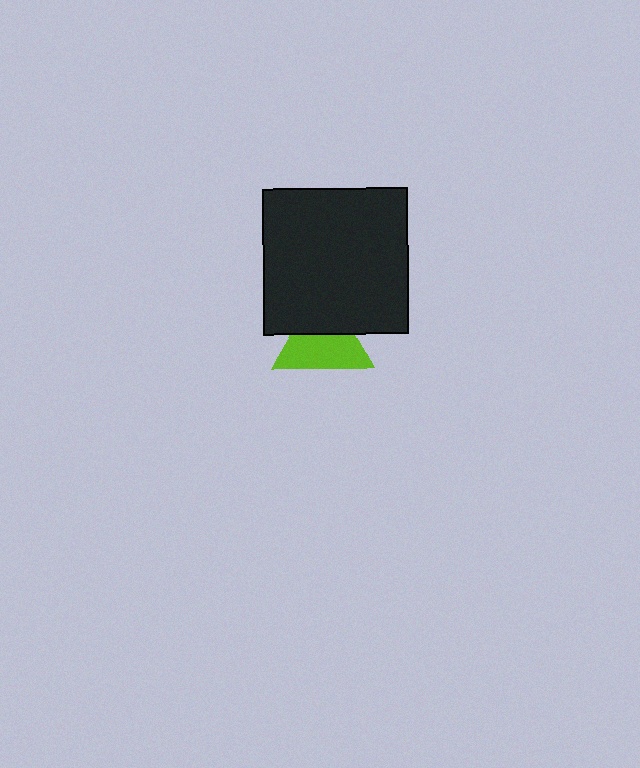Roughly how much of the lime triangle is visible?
About half of it is visible (roughly 61%).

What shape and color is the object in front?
The object in front is a black square.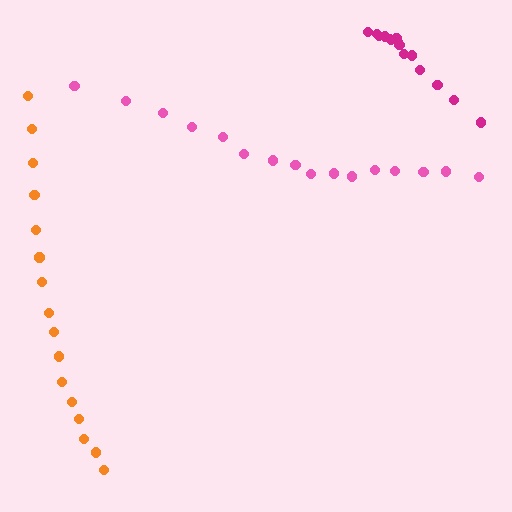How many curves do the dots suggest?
There are 3 distinct paths.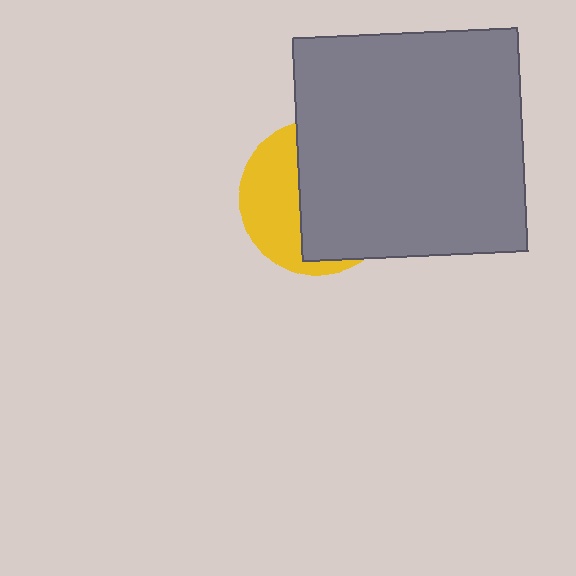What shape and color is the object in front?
The object in front is a gray rectangle.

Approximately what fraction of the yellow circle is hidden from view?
Roughly 61% of the yellow circle is hidden behind the gray rectangle.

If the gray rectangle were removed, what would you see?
You would see the complete yellow circle.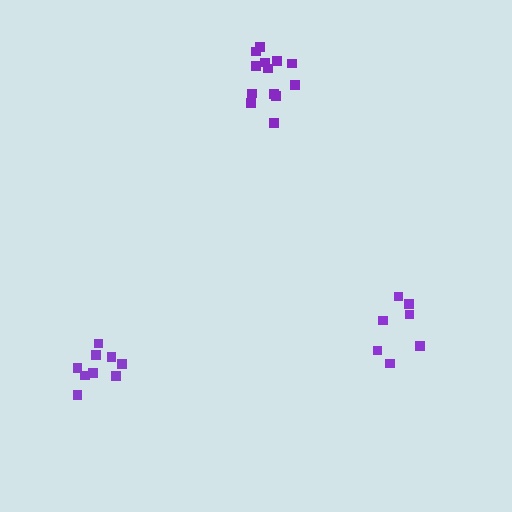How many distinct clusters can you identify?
There are 3 distinct clusters.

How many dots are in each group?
Group 1: 7 dots, Group 2: 13 dots, Group 3: 9 dots (29 total).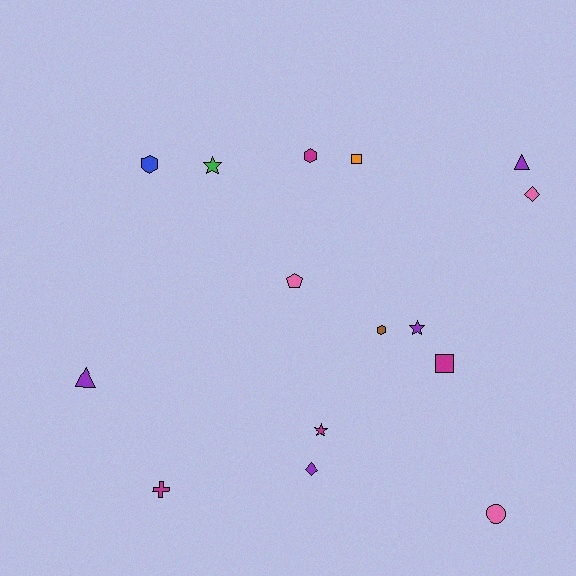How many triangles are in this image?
There are 2 triangles.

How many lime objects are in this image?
There are no lime objects.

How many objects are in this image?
There are 15 objects.